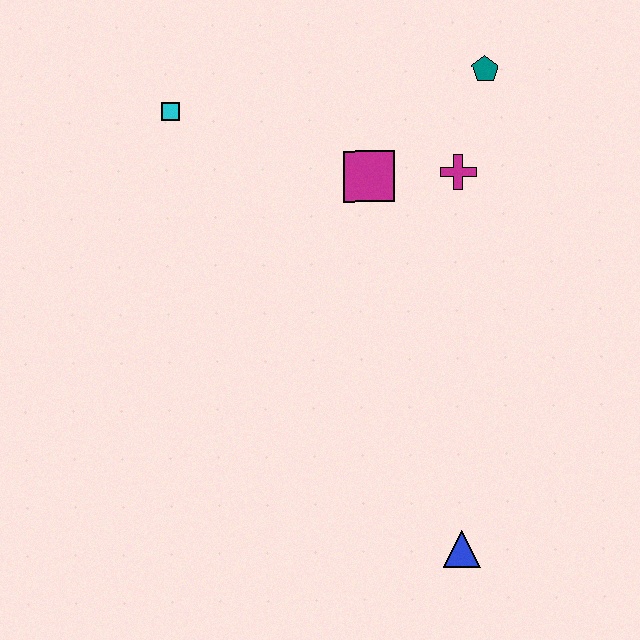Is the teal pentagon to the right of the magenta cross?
Yes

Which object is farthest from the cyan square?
The blue triangle is farthest from the cyan square.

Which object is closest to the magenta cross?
The magenta square is closest to the magenta cross.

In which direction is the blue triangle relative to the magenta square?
The blue triangle is below the magenta square.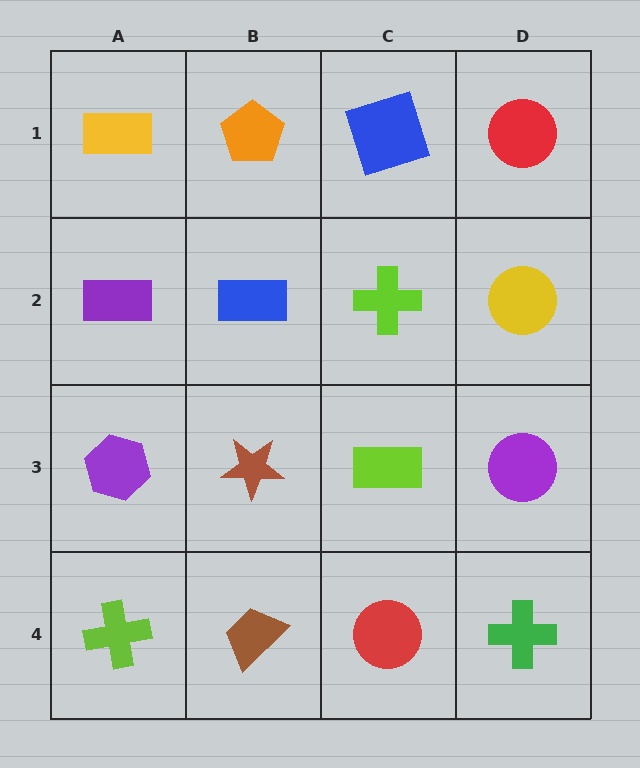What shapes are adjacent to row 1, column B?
A blue rectangle (row 2, column B), a yellow rectangle (row 1, column A), a blue square (row 1, column C).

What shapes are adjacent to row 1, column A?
A purple rectangle (row 2, column A), an orange pentagon (row 1, column B).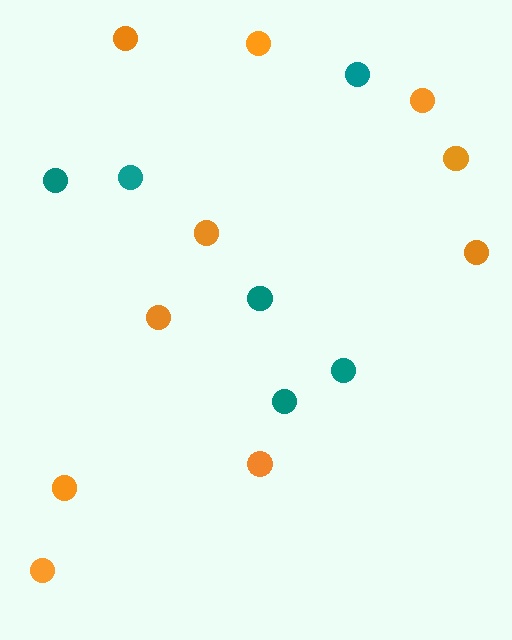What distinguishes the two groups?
There are 2 groups: one group of teal circles (6) and one group of orange circles (10).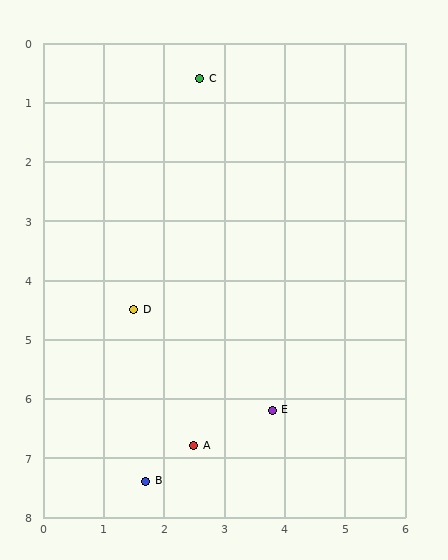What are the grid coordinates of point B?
Point B is at approximately (1.7, 7.4).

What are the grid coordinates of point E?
Point E is at approximately (3.8, 6.2).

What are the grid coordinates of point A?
Point A is at approximately (2.5, 6.8).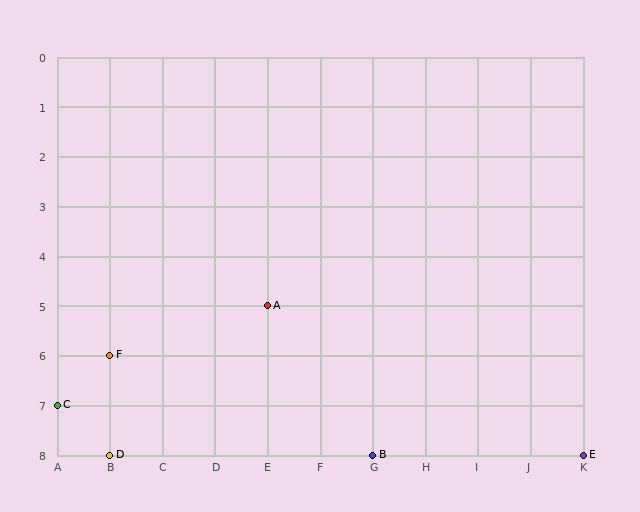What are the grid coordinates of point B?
Point B is at grid coordinates (G, 8).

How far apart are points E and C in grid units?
Points E and C are 10 columns and 1 row apart (about 10.0 grid units diagonally).